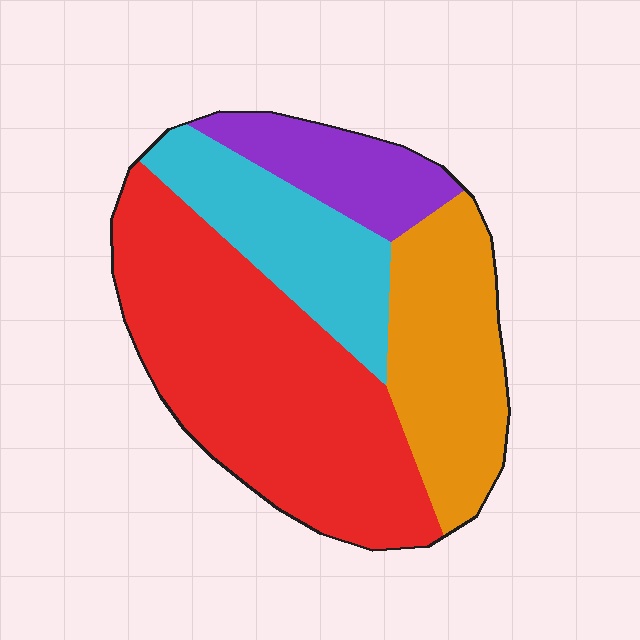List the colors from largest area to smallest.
From largest to smallest: red, orange, cyan, purple.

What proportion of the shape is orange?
Orange takes up about one quarter (1/4) of the shape.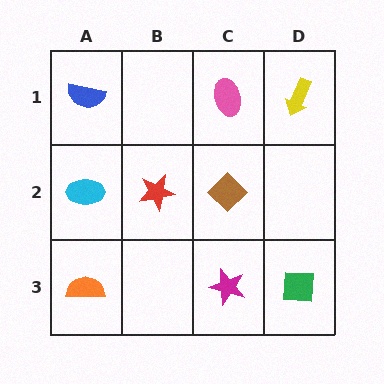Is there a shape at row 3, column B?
No, that cell is empty.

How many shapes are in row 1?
3 shapes.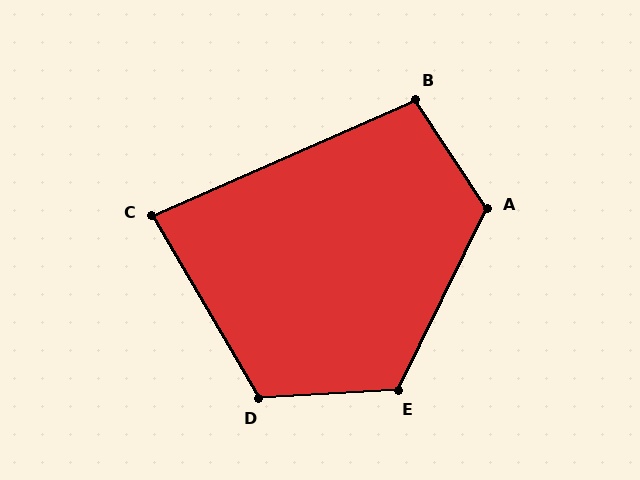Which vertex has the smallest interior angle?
C, at approximately 84 degrees.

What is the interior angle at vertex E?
Approximately 119 degrees (obtuse).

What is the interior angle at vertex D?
Approximately 117 degrees (obtuse).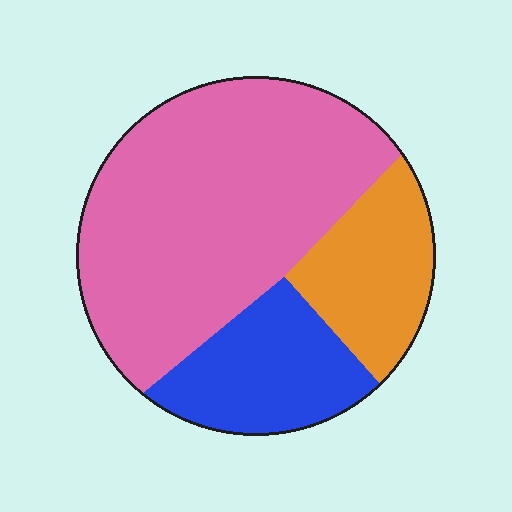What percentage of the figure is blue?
Blue covers about 20% of the figure.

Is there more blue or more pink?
Pink.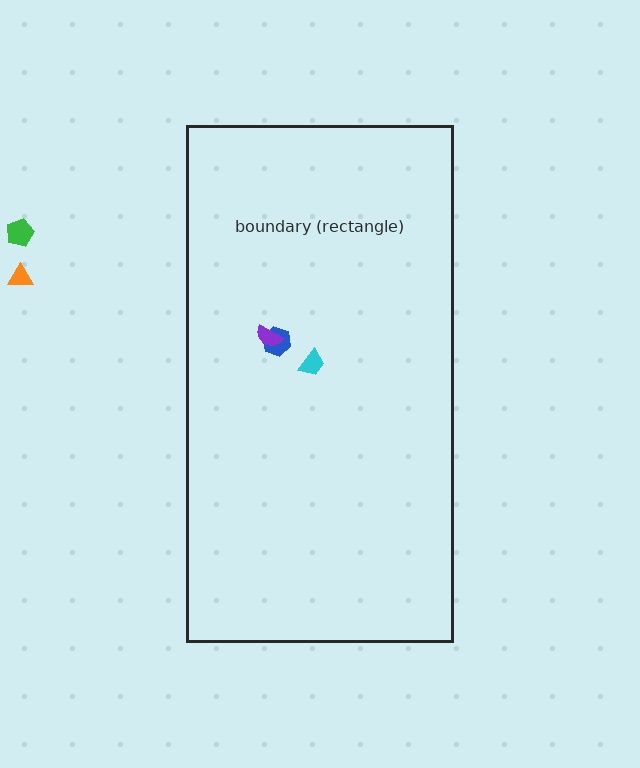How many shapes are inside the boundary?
3 inside, 2 outside.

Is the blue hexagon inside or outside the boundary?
Inside.